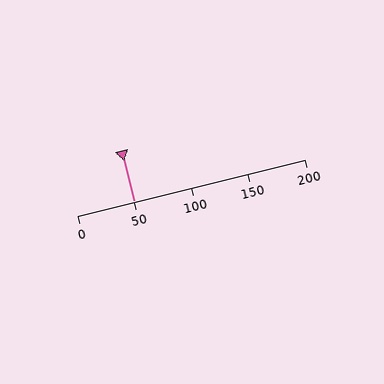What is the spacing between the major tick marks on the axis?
The major ticks are spaced 50 apart.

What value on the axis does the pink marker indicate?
The marker indicates approximately 50.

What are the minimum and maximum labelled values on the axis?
The axis runs from 0 to 200.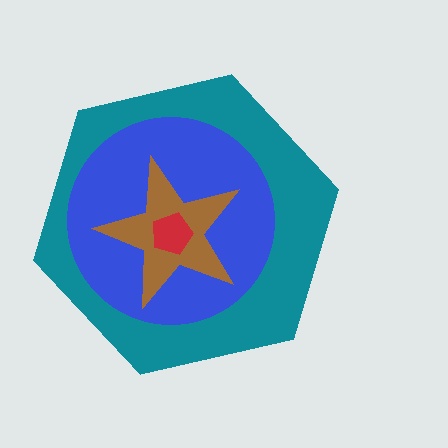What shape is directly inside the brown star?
The red pentagon.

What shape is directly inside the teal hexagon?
The blue circle.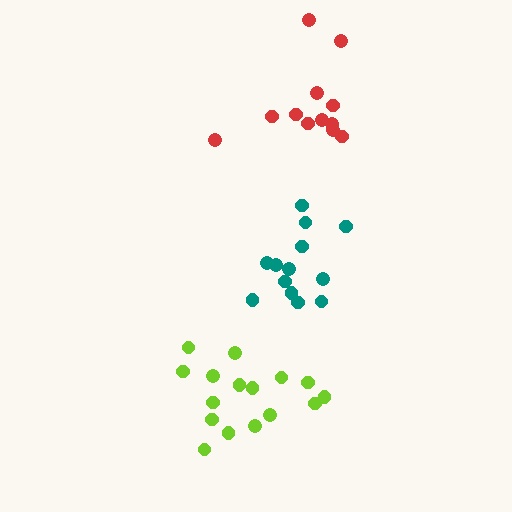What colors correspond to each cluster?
The clusters are colored: red, lime, teal.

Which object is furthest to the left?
The lime cluster is leftmost.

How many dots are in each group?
Group 1: 12 dots, Group 2: 16 dots, Group 3: 13 dots (41 total).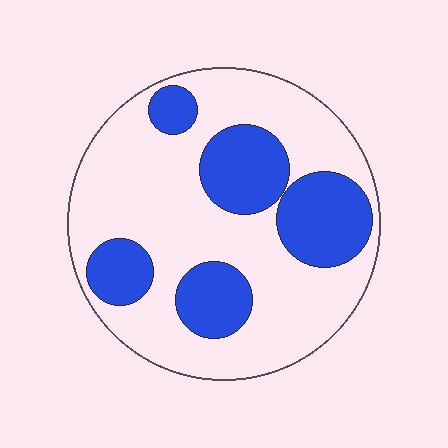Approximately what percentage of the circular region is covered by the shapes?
Approximately 30%.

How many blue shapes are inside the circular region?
5.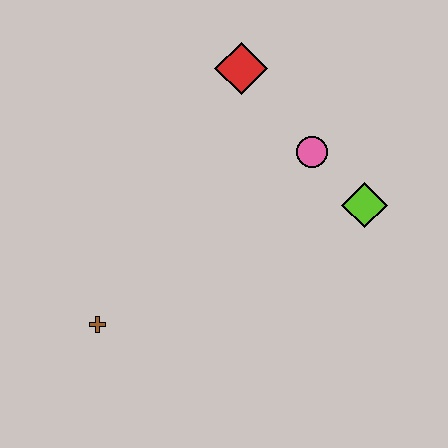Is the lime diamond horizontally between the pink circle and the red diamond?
No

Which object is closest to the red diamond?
The pink circle is closest to the red diamond.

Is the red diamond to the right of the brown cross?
Yes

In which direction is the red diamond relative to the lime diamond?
The red diamond is above the lime diamond.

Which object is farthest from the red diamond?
The brown cross is farthest from the red diamond.